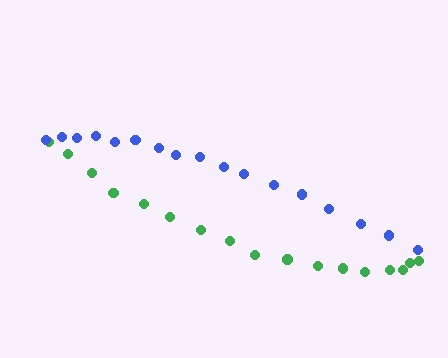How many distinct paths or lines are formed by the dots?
There are 2 distinct paths.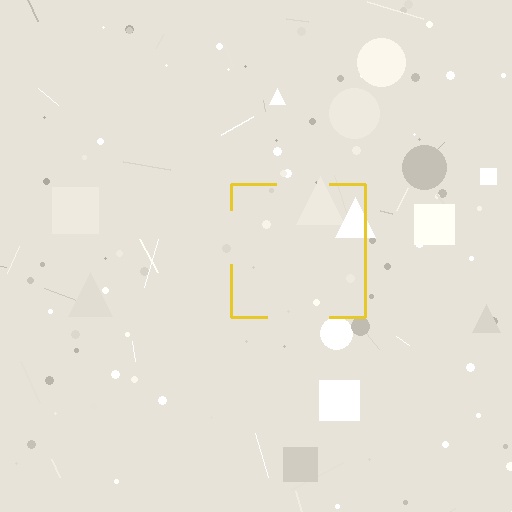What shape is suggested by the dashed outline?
The dashed outline suggests a square.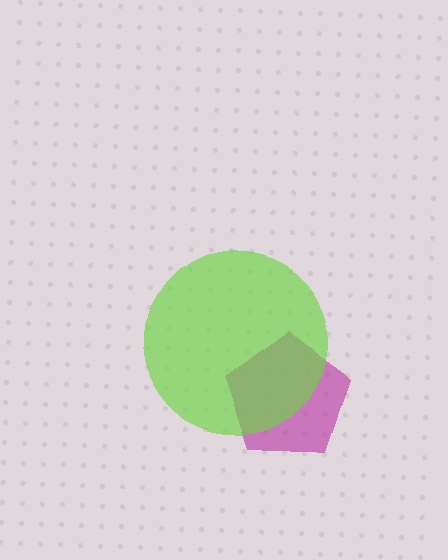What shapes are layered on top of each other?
The layered shapes are: a magenta pentagon, a lime circle.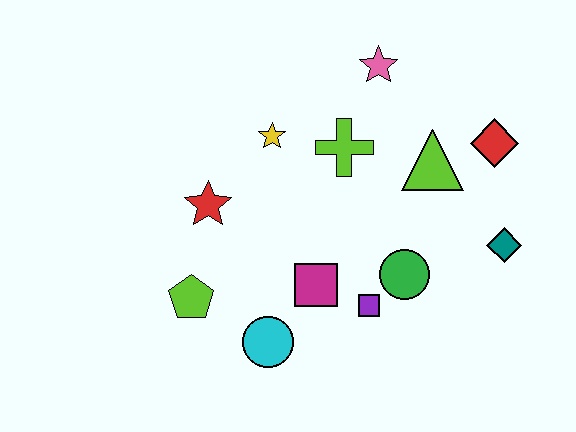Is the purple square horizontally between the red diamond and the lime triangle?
No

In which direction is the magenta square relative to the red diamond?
The magenta square is to the left of the red diamond.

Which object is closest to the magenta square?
The purple square is closest to the magenta square.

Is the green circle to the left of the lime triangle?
Yes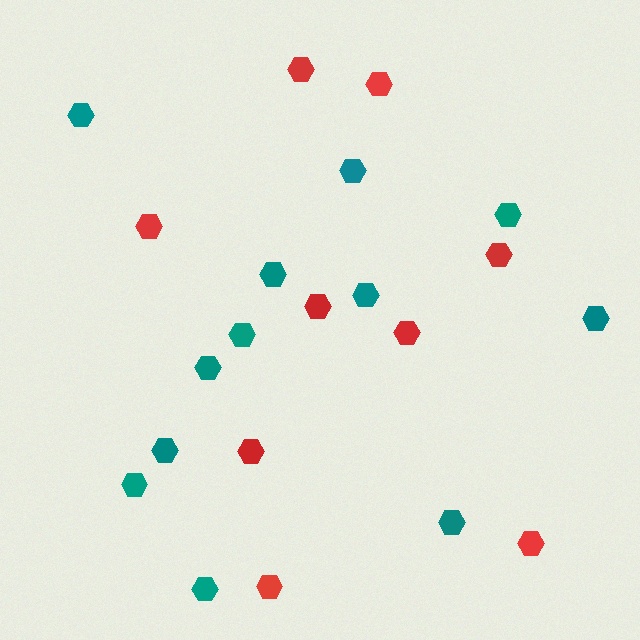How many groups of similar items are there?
There are 2 groups: one group of red hexagons (9) and one group of teal hexagons (12).